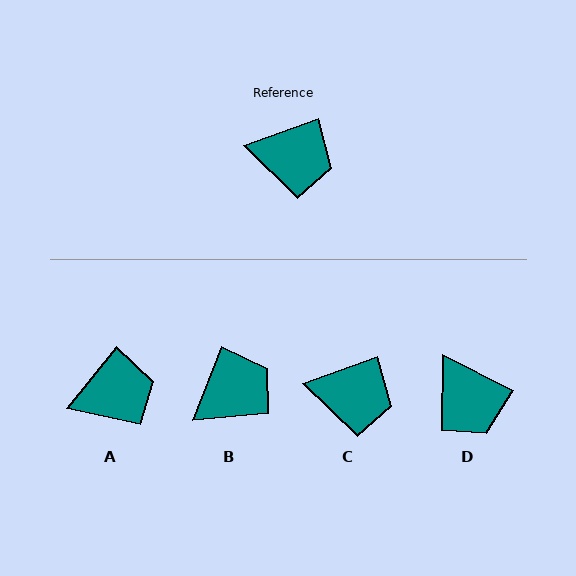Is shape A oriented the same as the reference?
No, it is off by about 31 degrees.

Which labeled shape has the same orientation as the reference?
C.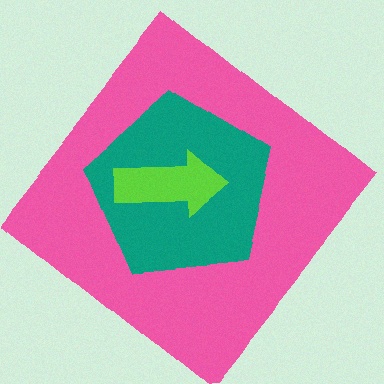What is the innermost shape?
The lime arrow.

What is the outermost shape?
The pink diamond.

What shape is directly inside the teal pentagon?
The lime arrow.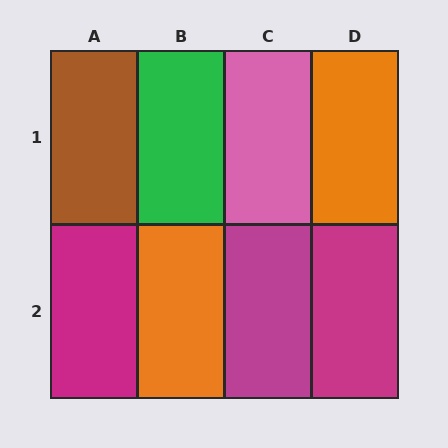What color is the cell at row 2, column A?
Magenta.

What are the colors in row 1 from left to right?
Brown, green, pink, orange.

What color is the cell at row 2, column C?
Magenta.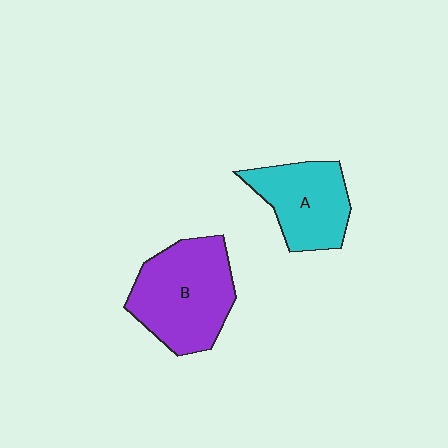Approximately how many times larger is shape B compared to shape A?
Approximately 1.3 times.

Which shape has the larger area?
Shape B (purple).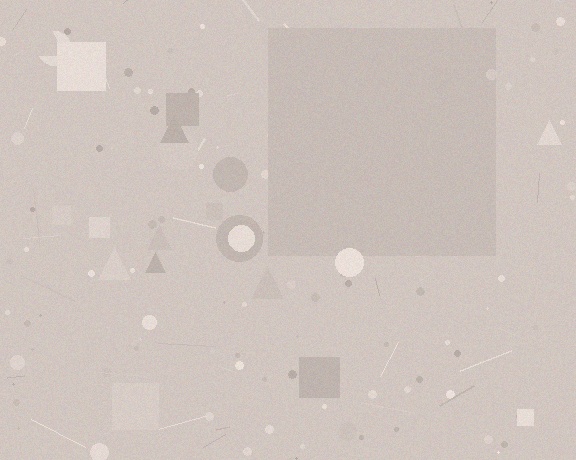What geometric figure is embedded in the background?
A square is embedded in the background.